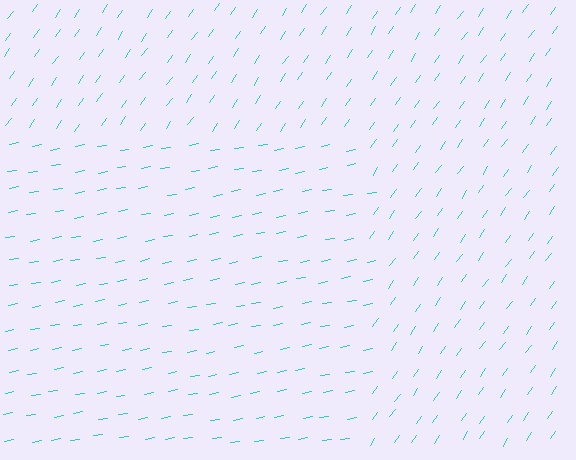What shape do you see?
I see a rectangle.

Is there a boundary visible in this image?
Yes, there is a texture boundary formed by a change in line orientation.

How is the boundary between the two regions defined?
The boundary is defined purely by a change in line orientation (approximately 45 degrees difference). All lines are the same color and thickness.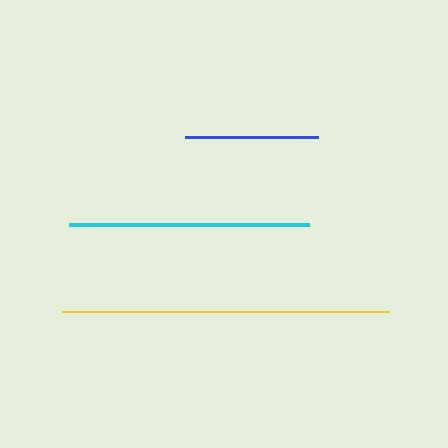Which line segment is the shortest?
The blue line is the shortest at approximately 133 pixels.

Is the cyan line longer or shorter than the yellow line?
The yellow line is longer than the cyan line.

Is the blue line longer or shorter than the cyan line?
The cyan line is longer than the blue line.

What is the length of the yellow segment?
The yellow segment is approximately 328 pixels long.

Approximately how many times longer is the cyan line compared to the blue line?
The cyan line is approximately 1.8 times the length of the blue line.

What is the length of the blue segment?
The blue segment is approximately 133 pixels long.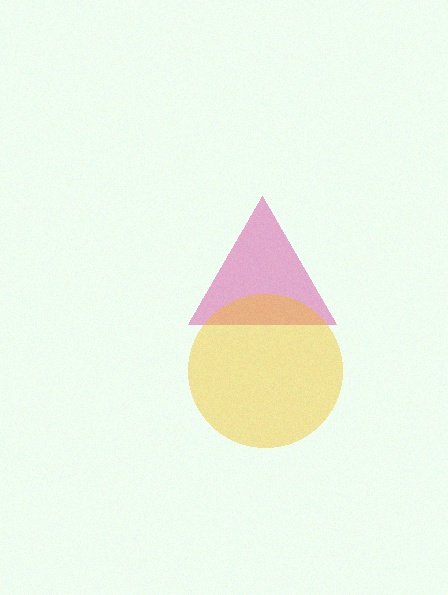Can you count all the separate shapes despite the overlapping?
Yes, there are 2 separate shapes.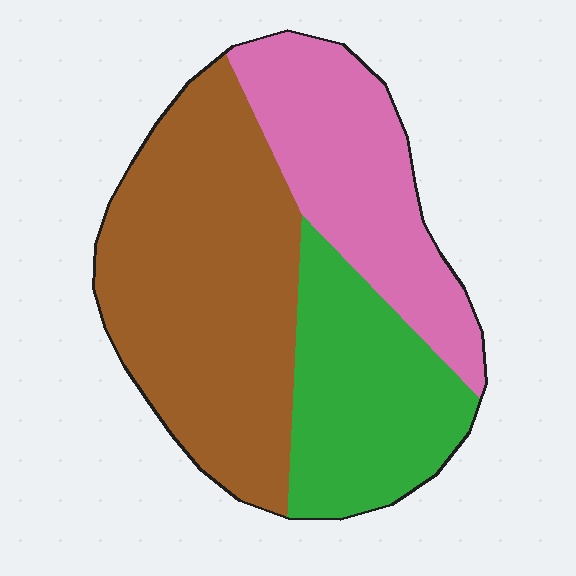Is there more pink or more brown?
Brown.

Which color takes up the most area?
Brown, at roughly 45%.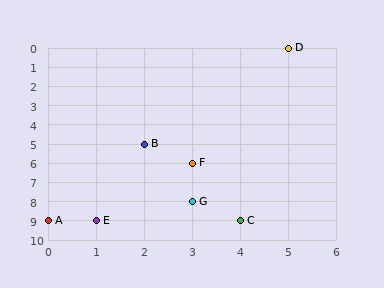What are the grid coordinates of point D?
Point D is at grid coordinates (5, 0).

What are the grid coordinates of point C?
Point C is at grid coordinates (4, 9).